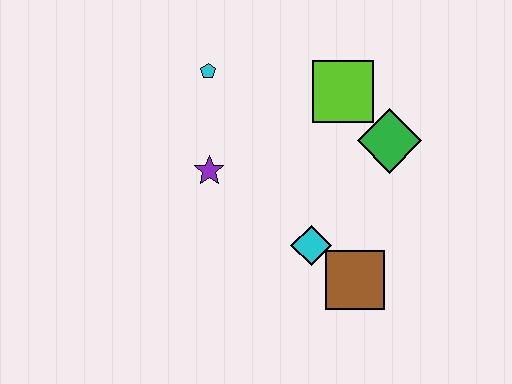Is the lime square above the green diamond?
Yes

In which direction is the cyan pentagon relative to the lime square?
The cyan pentagon is to the left of the lime square.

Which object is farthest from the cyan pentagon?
The brown square is farthest from the cyan pentagon.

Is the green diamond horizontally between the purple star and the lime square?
No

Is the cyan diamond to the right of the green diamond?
No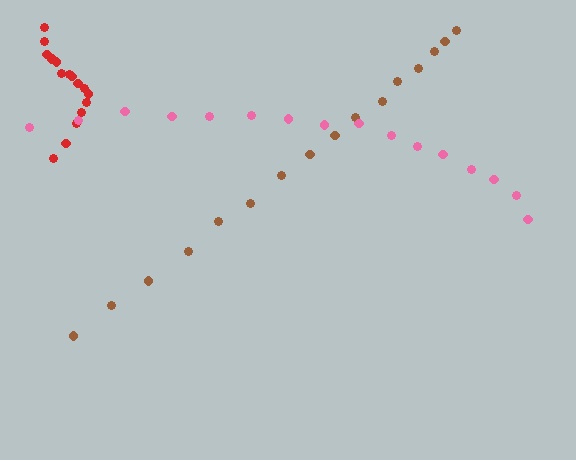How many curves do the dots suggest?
There are 3 distinct paths.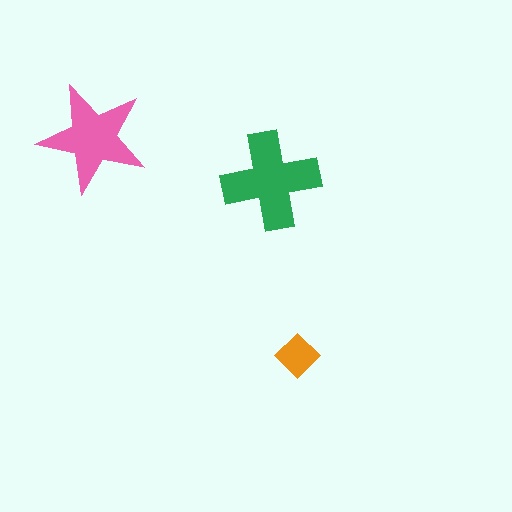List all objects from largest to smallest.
The green cross, the pink star, the orange diamond.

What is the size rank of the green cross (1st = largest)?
1st.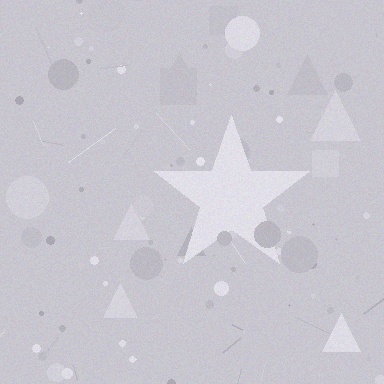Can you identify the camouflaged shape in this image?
The camouflaged shape is a star.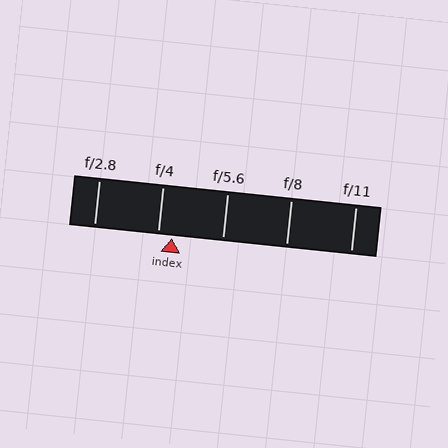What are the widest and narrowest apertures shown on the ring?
The widest aperture shown is f/2.8 and the narrowest is f/11.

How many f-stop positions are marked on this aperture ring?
There are 5 f-stop positions marked.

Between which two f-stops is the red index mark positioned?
The index mark is between f/4 and f/5.6.